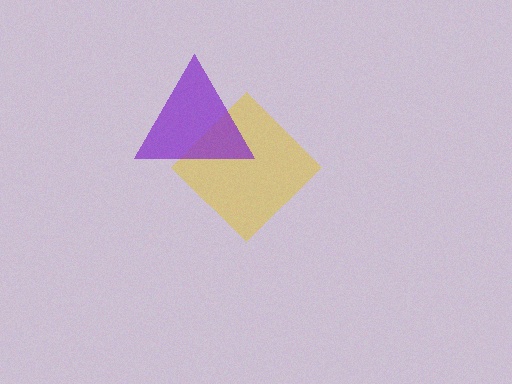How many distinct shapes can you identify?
There are 2 distinct shapes: a yellow diamond, a purple triangle.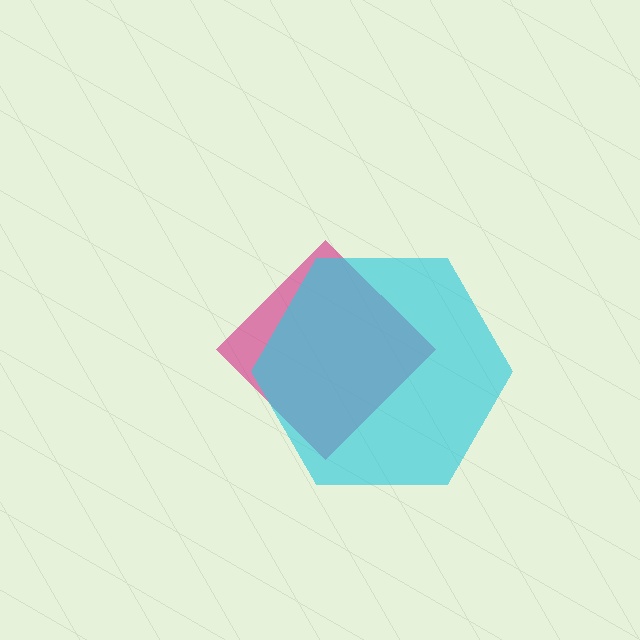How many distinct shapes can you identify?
There are 2 distinct shapes: a magenta diamond, a cyan hexagon.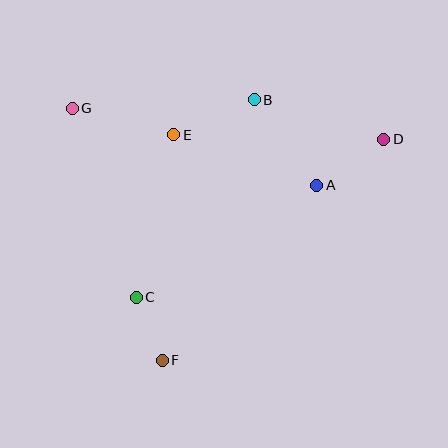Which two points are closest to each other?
Points C and F are closest to each other.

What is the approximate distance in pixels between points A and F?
The distance between A and F is approximately 234 pixels.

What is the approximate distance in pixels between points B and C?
The distance between B and C is approximately 230 pixels.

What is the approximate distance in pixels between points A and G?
The distance between A and G is approximately 256 pixels.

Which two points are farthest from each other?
Points D and F are farthest from each other.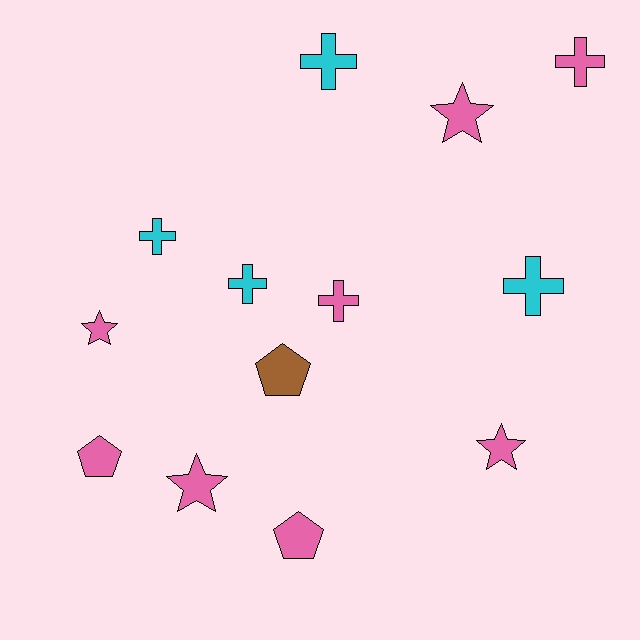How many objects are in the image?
There are 13 objects.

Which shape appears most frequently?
Cross, with 6 objects.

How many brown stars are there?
There are no brown stars.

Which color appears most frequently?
Pink, with 8 objects.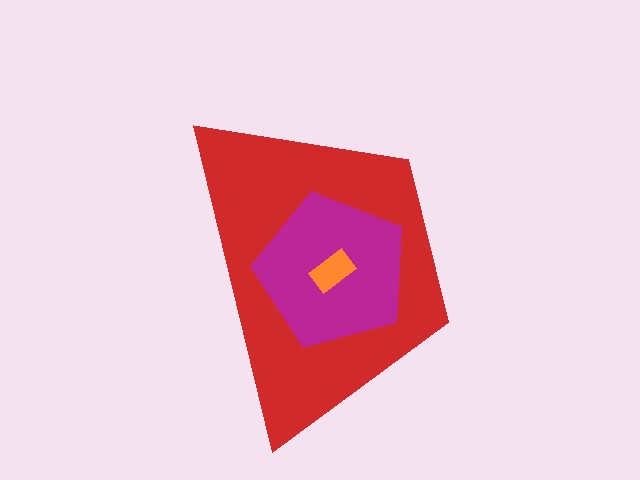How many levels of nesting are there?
3.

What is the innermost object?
The orange rectangle.